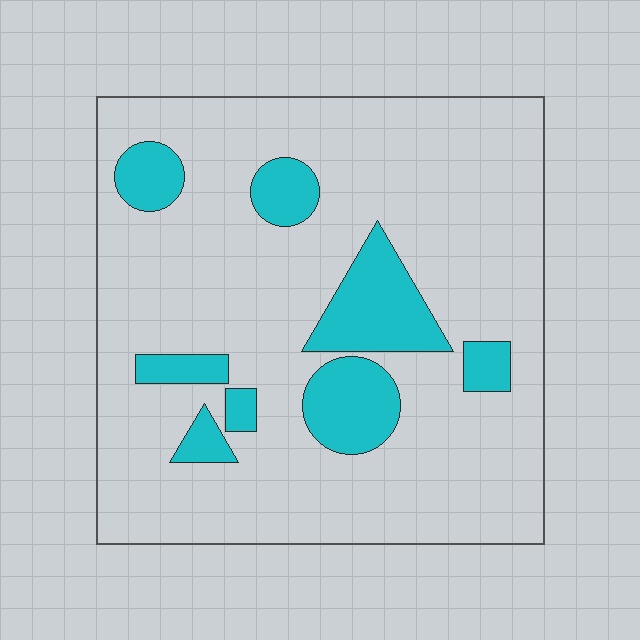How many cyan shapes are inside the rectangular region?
8.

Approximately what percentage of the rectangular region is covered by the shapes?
Approximately 15%.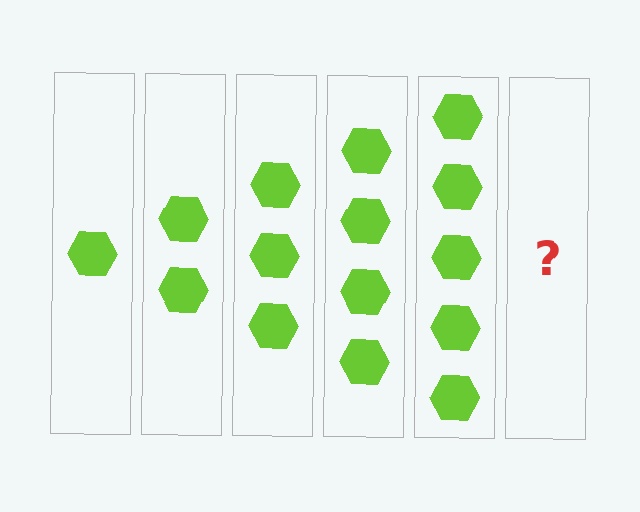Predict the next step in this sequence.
The next step is 6 hexagons.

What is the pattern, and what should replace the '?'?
The pattern is that each step adds one more hexagon. The '?' should be 6 hexagons.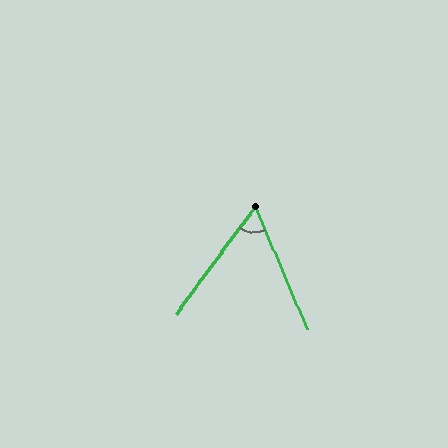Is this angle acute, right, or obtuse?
It is acute.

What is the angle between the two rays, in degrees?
Approximately 60 degrees.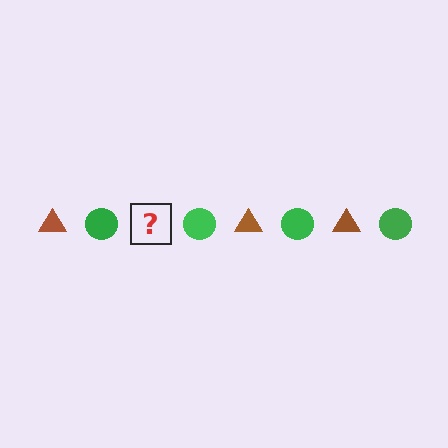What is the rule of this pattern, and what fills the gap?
The rule is that the pattern alternates between brown triangle and green circle. The gap should be filled with a brown triangle.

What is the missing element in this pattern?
The missing element is a brown triangle.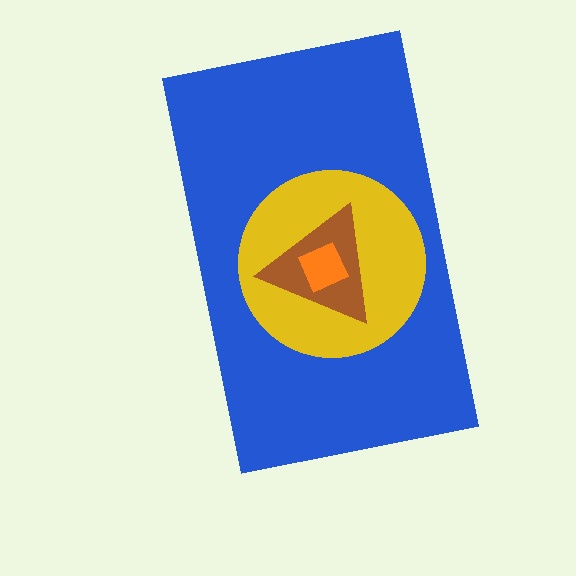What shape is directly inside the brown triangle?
The orange square.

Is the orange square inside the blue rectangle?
Yes.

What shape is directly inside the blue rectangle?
The yellow circle.